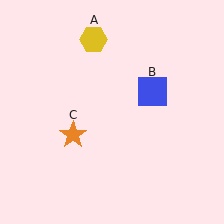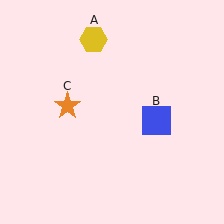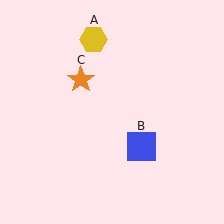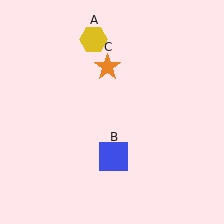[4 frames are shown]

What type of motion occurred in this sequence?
The blue square (object B), orange star (object C) rotated clockwise around the center of the scene.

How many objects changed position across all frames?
2 objects changed position: blue square (object B), orange star (object C).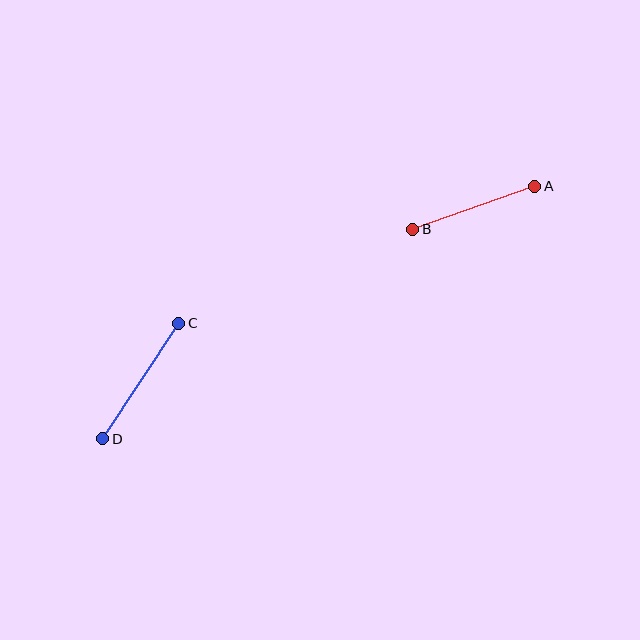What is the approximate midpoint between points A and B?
The midpoint is at approximately (474, 208) pixels.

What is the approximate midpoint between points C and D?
The midpoint is at approximately (141, 381) pixels.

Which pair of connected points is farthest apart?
Points C and D are farthest apart.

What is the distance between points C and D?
The distance is approximately 138 pixels.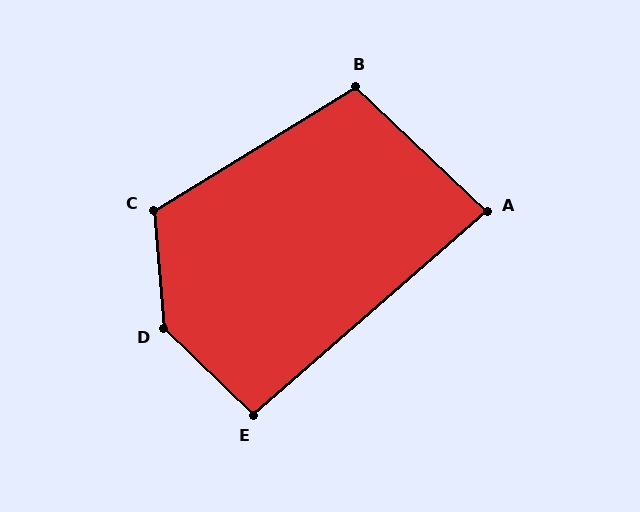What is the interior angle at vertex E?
Approximately 95 degrees (approximately right).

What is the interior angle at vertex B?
Approximately 105 degrees (obtuse).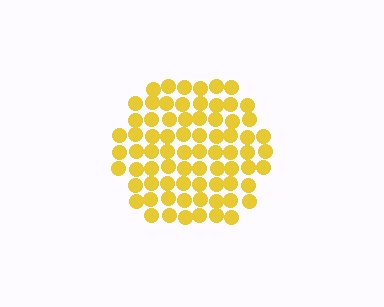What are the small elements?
The small elements are circles.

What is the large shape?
The large shape is a circle.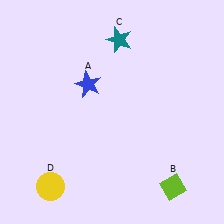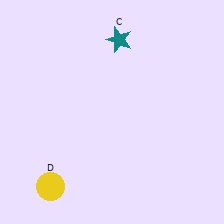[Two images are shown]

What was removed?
The lime diamond (B), the blue star (A) were removed in Image 2.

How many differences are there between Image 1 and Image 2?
There are 2 differences between the two images.